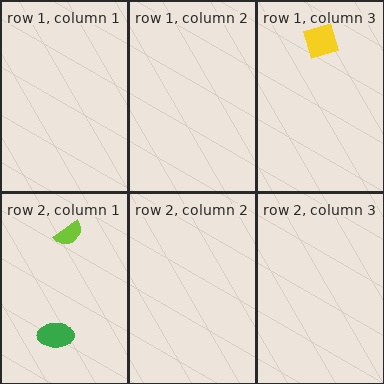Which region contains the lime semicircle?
The row 2, column 1 region.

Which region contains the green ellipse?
The row 2, column 1 region.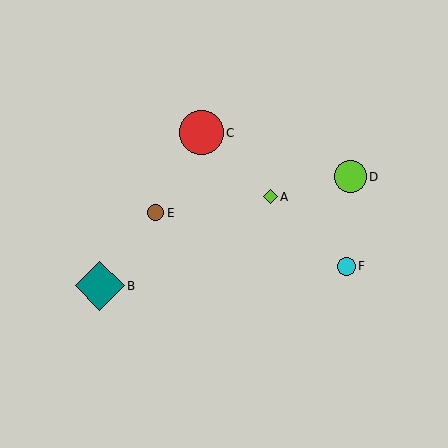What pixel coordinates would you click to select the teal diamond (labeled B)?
Click at (100, 286) to select the teal diamond B.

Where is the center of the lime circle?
The center of the lime circle is at (350, 177).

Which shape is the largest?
The teal diamond (labeled B) is the largest.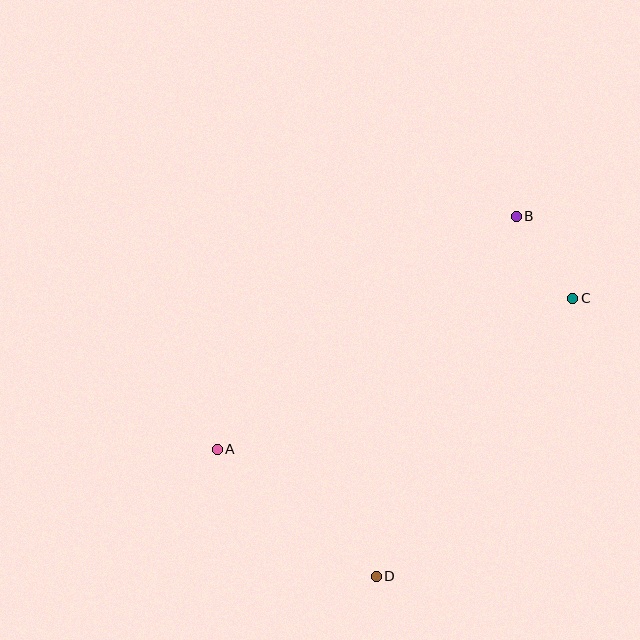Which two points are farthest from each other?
Points B and D are farthest from each other.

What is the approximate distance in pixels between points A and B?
The distance between A and B is approximately 379 pixels.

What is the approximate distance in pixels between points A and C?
The distance between A and C is approximately 386 pixels.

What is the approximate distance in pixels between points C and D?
The distance between C and D is approximately 341 pixels.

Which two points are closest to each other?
Points B and C are closest to each other.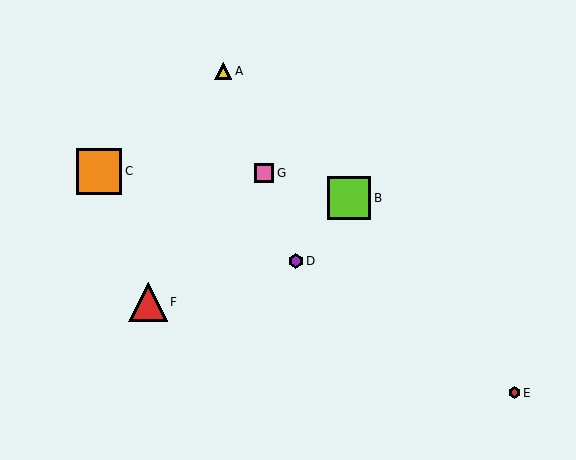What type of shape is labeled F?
Shape F is a red triangle.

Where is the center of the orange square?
The center of the orange square is at (99, 171).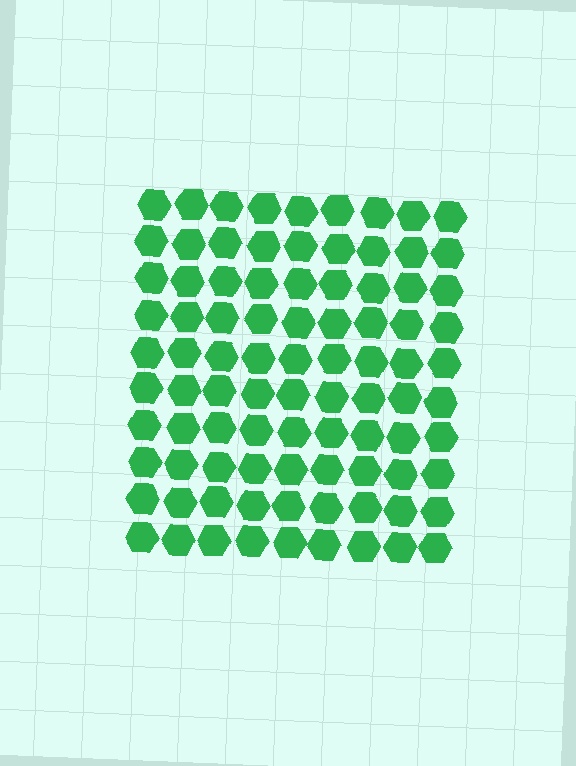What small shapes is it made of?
It is made of small hexagons.